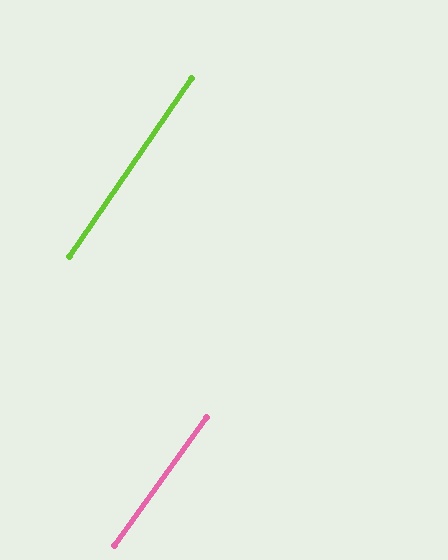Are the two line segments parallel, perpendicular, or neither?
Parallel — their directions differ by only 1.2°.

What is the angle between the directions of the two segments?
Approximately 1 degree.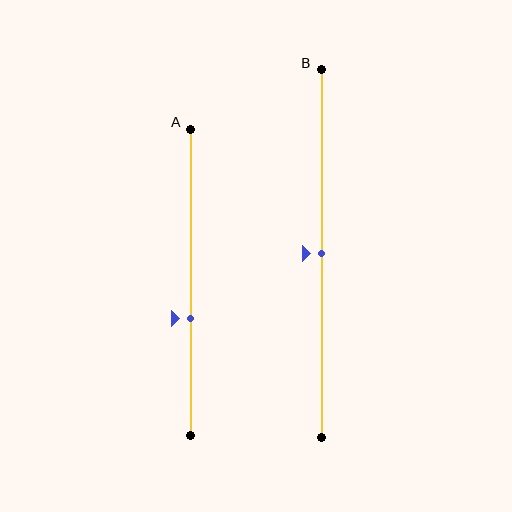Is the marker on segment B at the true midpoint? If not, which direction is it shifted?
Yes, the marker on segment B is at the true midpoint.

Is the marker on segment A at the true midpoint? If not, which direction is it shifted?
No, the marker on segment A is shifted downward by about 12% of the segment length.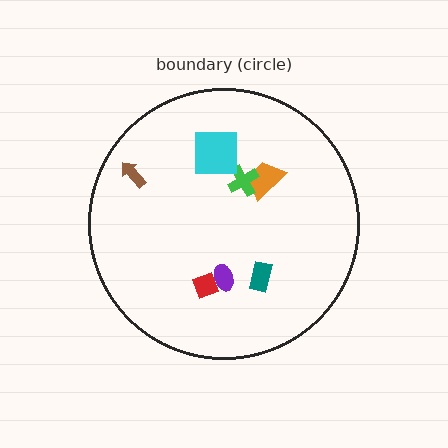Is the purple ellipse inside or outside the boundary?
Inside.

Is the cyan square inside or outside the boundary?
Inside.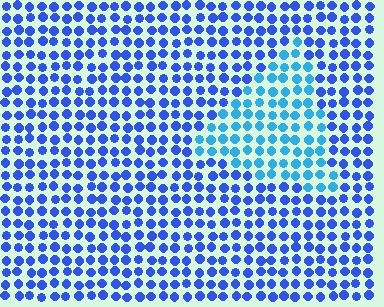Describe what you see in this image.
The image is filled with small blue elements in a uniform arrangement. A triangle-shaped region is visible where the elements are tinted to a slightly different hue, forming a subtle color boundary.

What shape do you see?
I see a triangle.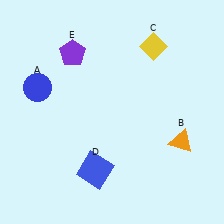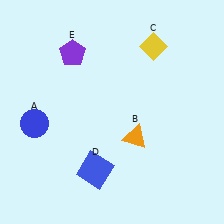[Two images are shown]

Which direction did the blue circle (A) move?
The blue circle (A) moved down.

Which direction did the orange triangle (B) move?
The orange triangle (B) moved left.